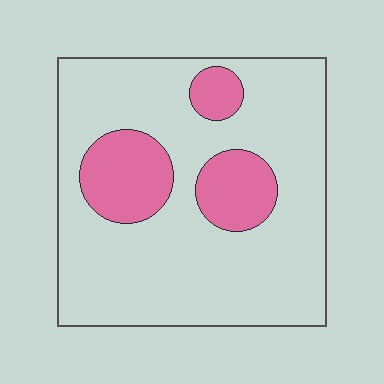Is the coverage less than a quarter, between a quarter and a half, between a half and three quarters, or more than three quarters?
Less than a quarter.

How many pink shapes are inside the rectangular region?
3.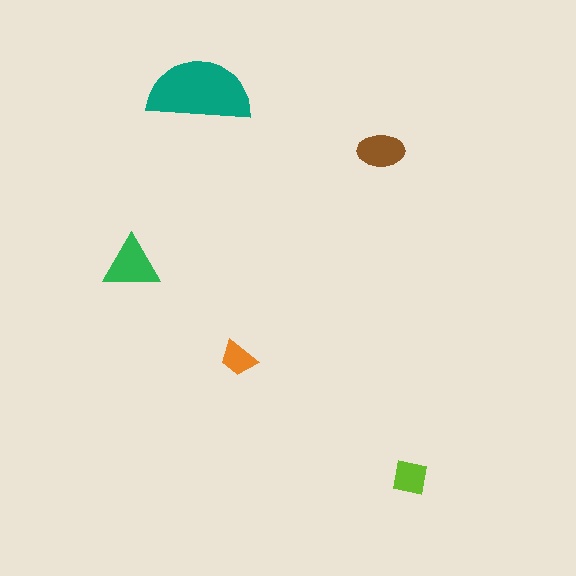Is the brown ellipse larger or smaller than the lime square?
Larger.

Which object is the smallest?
The orange trapezoid.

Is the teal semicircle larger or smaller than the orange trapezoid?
Larger.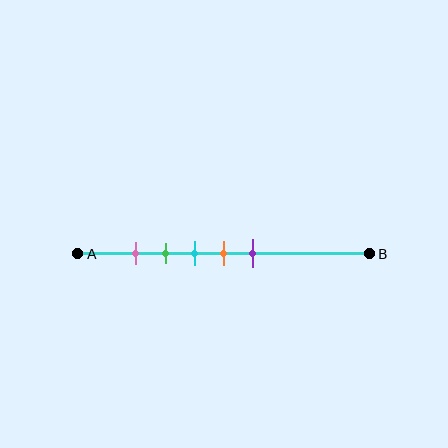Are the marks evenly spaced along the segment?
Yes, the marks are approximately evenly spaced.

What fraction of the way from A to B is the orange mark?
The orange mark is approximately 50% (0.5) of the way from A to B.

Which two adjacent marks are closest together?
The pink and green marks are the closest adjacent pair.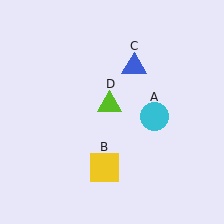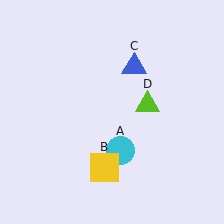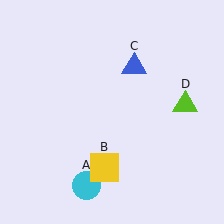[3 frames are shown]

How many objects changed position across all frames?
2 objects changed position: cyan circle (object A), lime triangle (object D).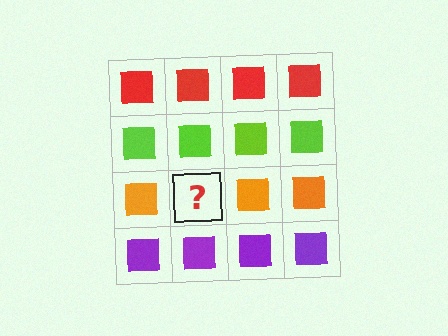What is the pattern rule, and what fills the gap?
The rule is that each row has a consistent color. The gap should be filled with an orange square.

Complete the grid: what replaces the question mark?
The question mark should be replaced with an orange square.